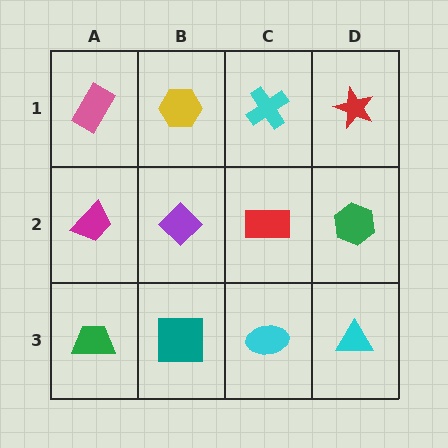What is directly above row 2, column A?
A pink rectangle.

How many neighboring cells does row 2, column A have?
3.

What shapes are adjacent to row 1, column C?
A red rectangle (row 2, column C), a yellow hexagon (row 1, column B), a red star (row 1, column D).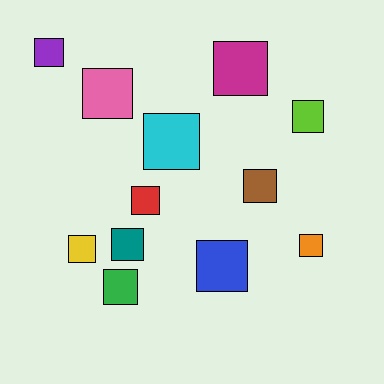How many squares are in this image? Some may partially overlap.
There are 12 squares.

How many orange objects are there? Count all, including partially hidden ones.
There is 1 orange object.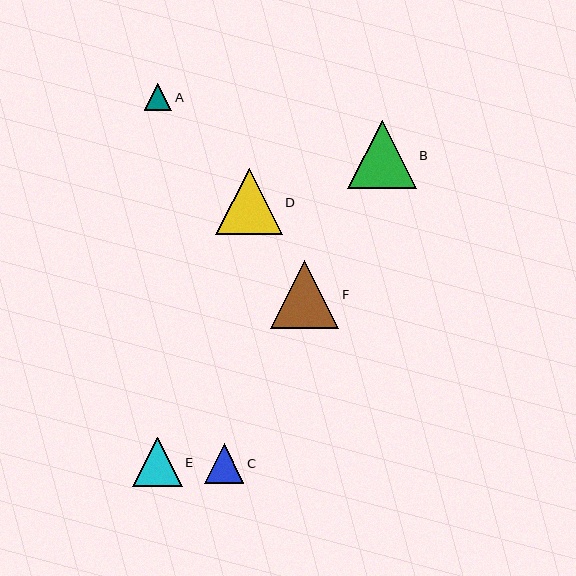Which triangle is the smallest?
Triangle A is the smallest with a size of approximately 27 pixels.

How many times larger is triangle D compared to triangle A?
Triangle D is approximately 2.4 times the size of triangle A.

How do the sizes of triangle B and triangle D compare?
Triangle B and triangle D are approximately the same size.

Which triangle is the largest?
Triangle B is the largest with a size of approximately 69 pixels.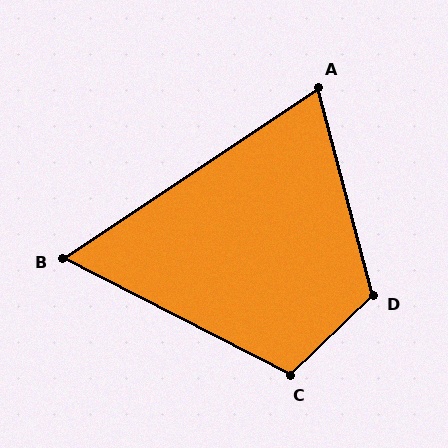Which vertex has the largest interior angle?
D, at approximately 119 degrees.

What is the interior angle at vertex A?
Approximately 71 degrees (acute).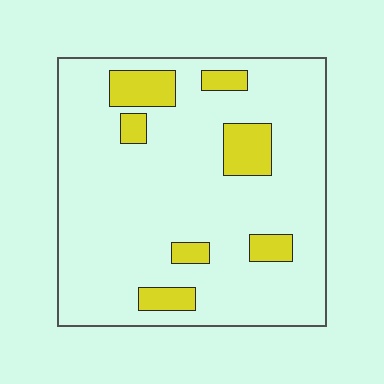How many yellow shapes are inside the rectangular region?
7.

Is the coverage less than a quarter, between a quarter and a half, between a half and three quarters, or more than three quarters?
Less than a quarter.